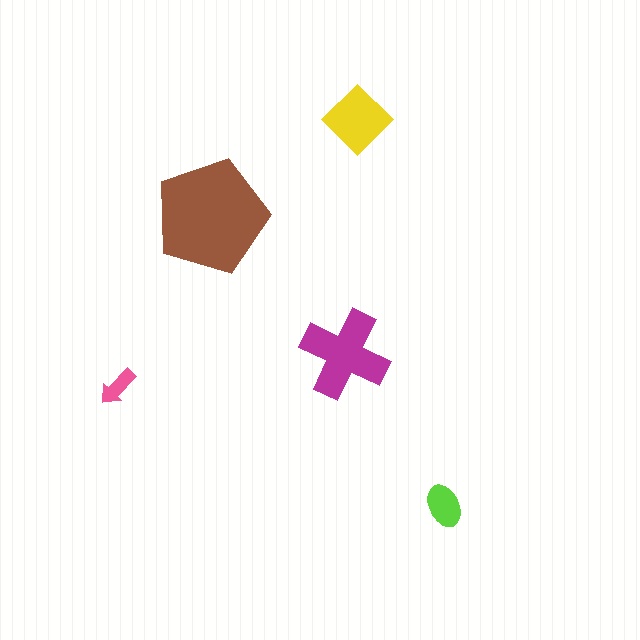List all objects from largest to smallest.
The brown pentagon, the magenta cross, the yellow diamond, the lime ellipse, the pink arrow.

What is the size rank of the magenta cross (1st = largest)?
2nd.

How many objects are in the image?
There are 5 objects in the image.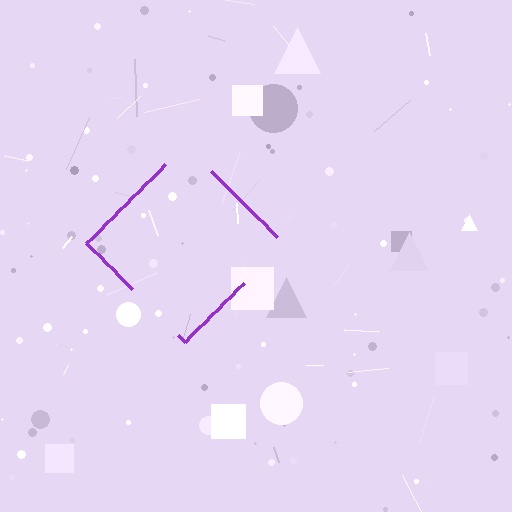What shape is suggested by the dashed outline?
The dashed outline suggests a diamond.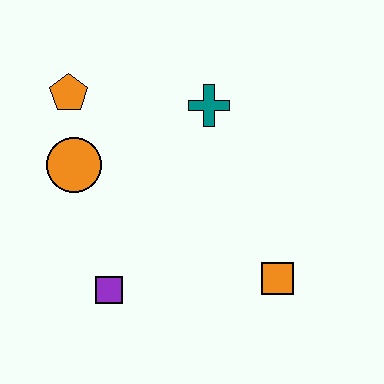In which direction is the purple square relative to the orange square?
The purple square is to the left of the orange square.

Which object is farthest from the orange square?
The orange pentagon is farthest from the orange square.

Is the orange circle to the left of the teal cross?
Yes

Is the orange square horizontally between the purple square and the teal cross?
No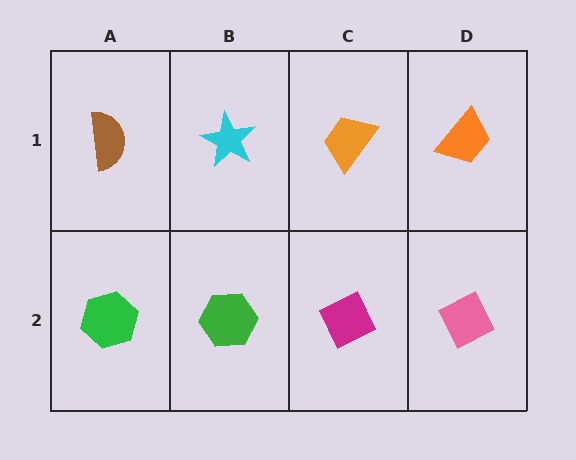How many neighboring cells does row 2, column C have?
3.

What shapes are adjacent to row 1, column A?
A green hexagon (row 2, column A), a cyan star (row 1, column B).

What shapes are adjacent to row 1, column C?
A magenta diamond (row 2, column C), a cyan star (row 1, column B), an orange trapezoid (row 1, column D).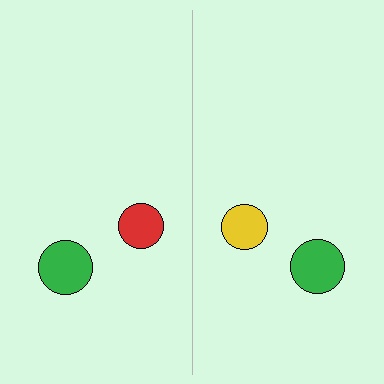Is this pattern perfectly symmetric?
No, the pattern is not perfectly symmetric. The yellow circle on the right side breaks the symmetry — its mirror counterpart is red.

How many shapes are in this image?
There are 4 shapes in this image.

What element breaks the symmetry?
The yellow circle on the right side breaks the symmetry — its mirror counterpart is red.